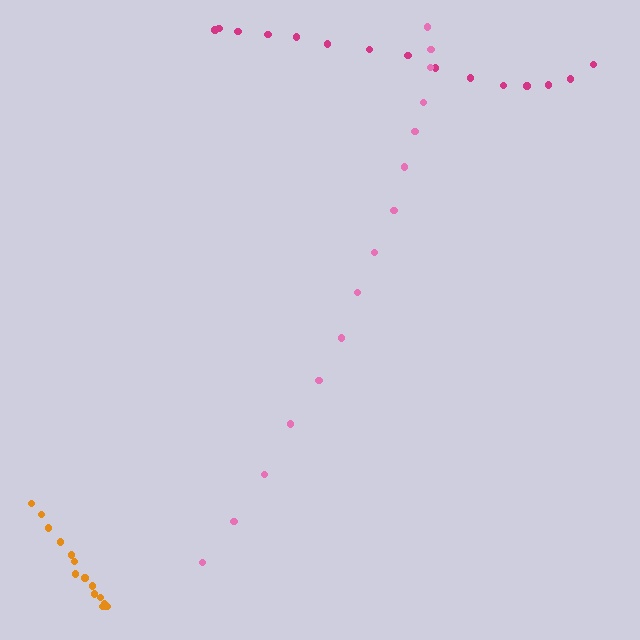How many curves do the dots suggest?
There are 3 distinct paths.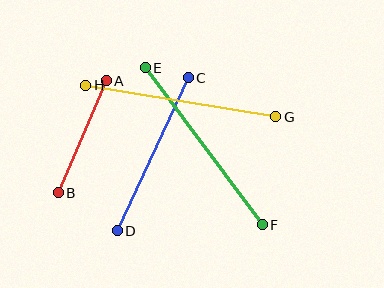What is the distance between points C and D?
The distance is approximately 169 pixels.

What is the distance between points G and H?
The distance is approximately 192 pixels.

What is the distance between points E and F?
The distance is approximately 195 pixels.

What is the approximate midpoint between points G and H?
The midpoint is at approximately (181, 101) pixels.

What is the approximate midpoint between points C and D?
The midpoint is at approximately (153, 154) pixels.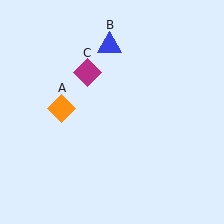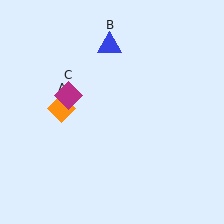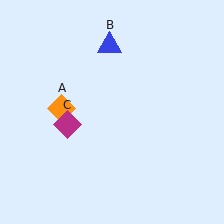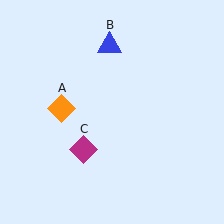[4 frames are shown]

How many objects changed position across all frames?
1 object changed position: magenta diamond (object C).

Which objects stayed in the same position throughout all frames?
Orange diamond (object A) and blue triangle (object B) remained stationary.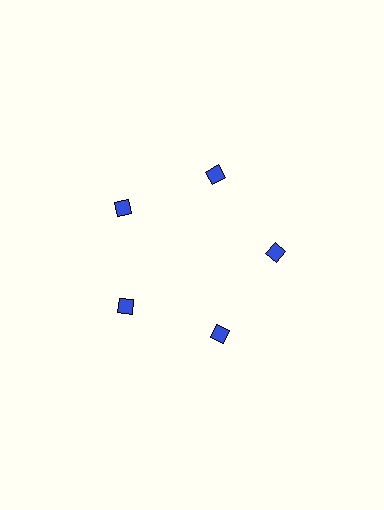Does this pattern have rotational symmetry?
Yes, this pattern has 5-fold rotational symmetry. It looks the same after rotating 72 degrees around the center.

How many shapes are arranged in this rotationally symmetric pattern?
There are 5 shapes, arranged in 5 groups of 1.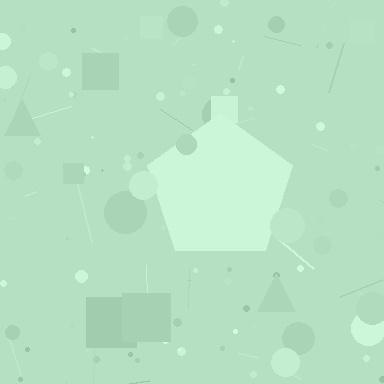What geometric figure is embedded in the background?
A pentagon is embedded in the background.